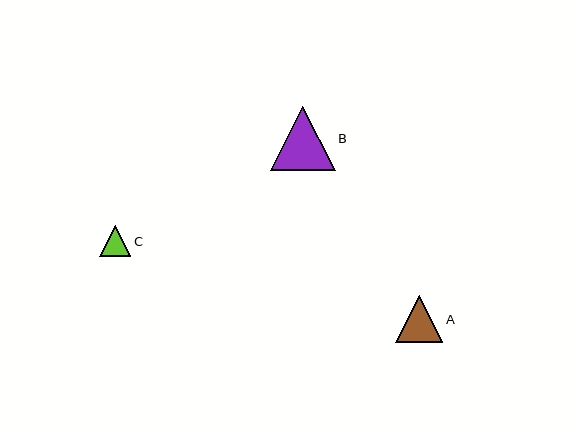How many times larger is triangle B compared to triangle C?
Triangle B is approximately 2.1 times the size of triangle C.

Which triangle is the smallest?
Triangle C is the smallest with a size of approximately 31 pixels.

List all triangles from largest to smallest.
From largest to smallest: B, A, C.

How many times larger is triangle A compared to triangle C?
Triangle A is approximately 1.5 times the size of triangle C.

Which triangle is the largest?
Triangle B is the largest with a size of approximately 64 pixels.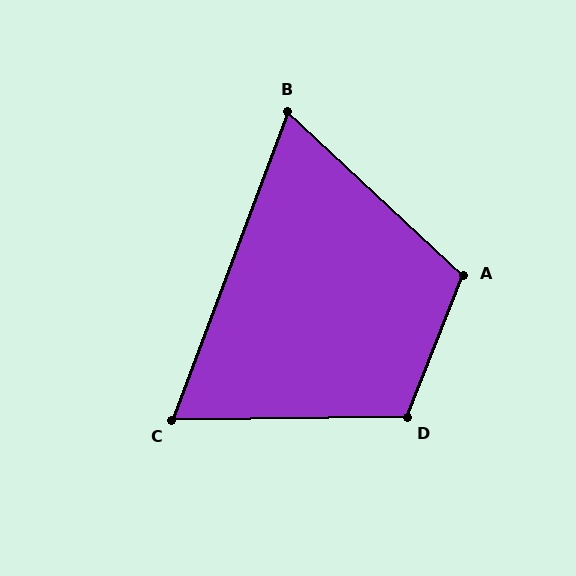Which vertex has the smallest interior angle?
B, at approximately 68 degrees.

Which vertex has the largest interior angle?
D, at approximately 112 degrees.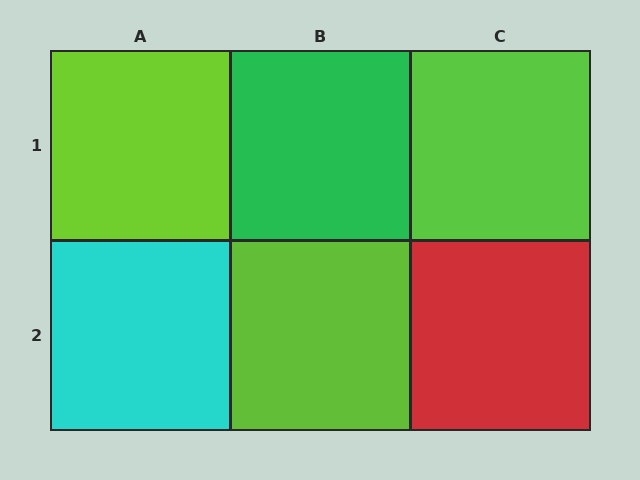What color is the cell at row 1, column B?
Green.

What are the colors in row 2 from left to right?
Cyan, lime, red.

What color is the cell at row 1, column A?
Lime.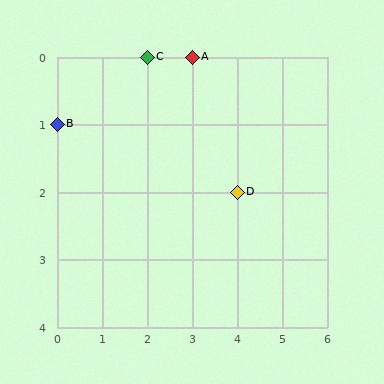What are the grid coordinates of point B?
Point B is at grid coordinates (0, 1).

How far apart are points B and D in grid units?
Points B and D are 4 columns and 1 row apart (about 4.1 grid units diagonally).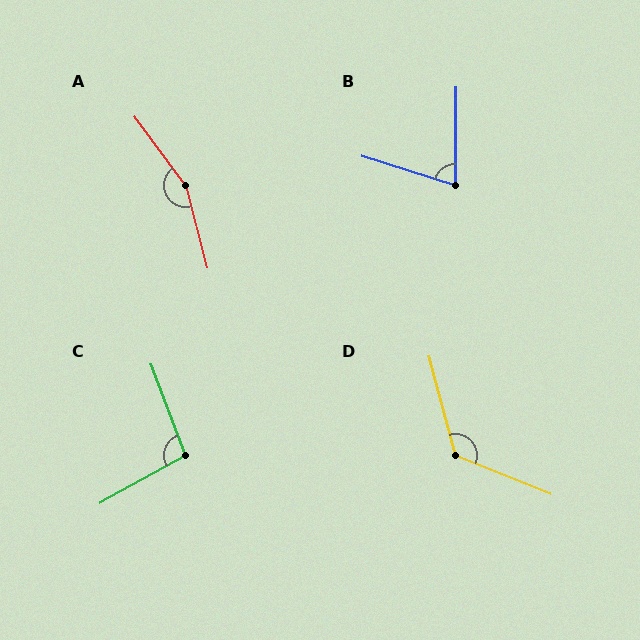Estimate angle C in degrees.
Approximately 99 degrees.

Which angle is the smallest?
B, at approximately 73 degrees.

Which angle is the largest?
A, at approximately 158 degrees.